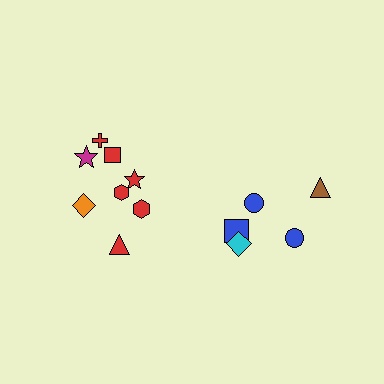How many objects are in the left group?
There are 8 objects.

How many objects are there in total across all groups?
There are 13 objects.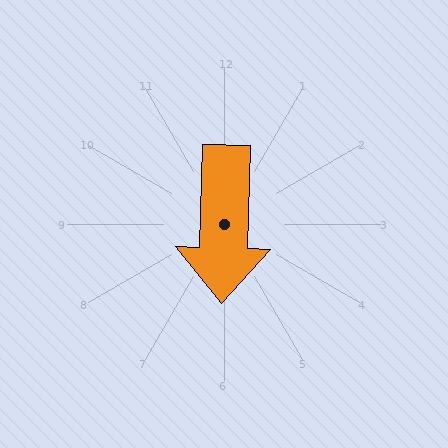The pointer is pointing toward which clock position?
Roughly 6 o'clock.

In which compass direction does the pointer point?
South.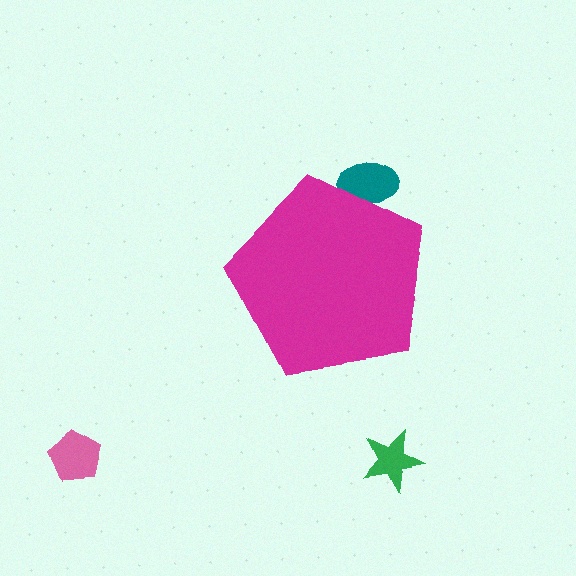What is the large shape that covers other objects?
A magenta pentagon.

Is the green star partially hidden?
No, the green star is fully visible.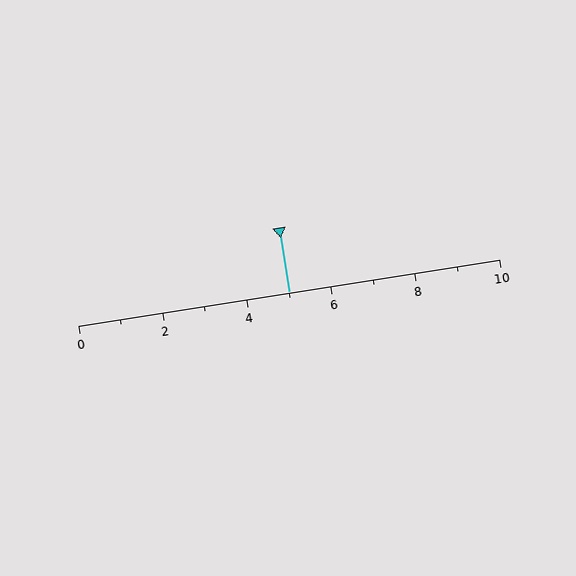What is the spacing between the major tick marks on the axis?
The major ticks are spaced 2 apart.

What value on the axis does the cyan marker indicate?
The marker indicates approximately 5.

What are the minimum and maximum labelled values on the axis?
The axis runs from 0 to 10.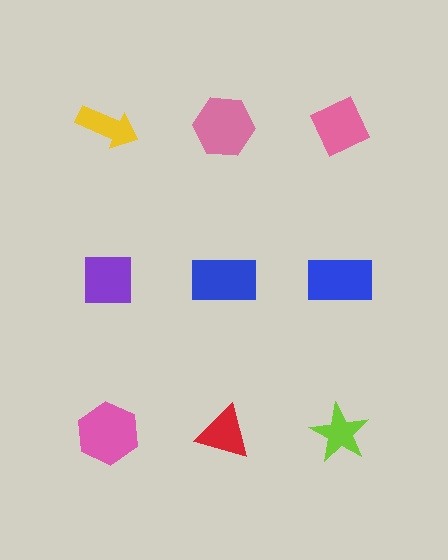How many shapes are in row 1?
3 shapes.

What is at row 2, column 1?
A purple square.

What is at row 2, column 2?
A blue rectangle.